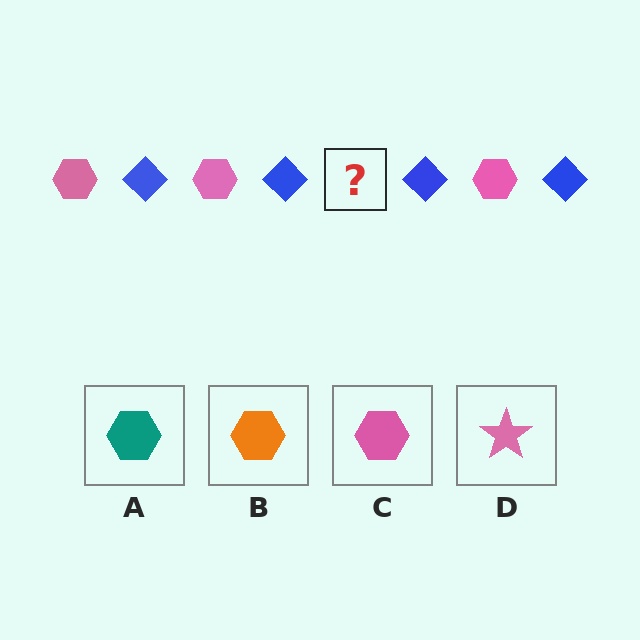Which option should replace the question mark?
Option C.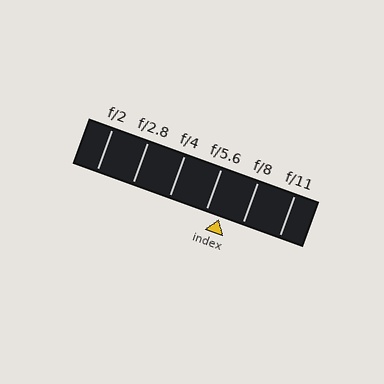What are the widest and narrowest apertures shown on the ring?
The widest aperture shown is f/2 and the narrowest is f/11.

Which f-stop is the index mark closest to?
The index mark is closest to f/5.6.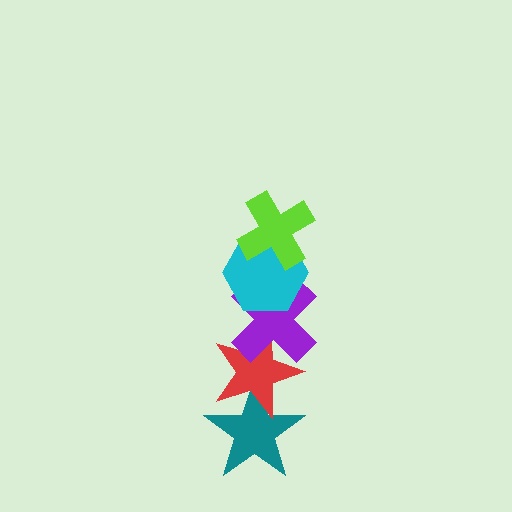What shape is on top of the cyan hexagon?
The lime cross is on top of the cyan hexagon.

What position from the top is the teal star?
The teal star is 5th from the top.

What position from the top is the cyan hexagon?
The cyan hexagon is 2nd from the top.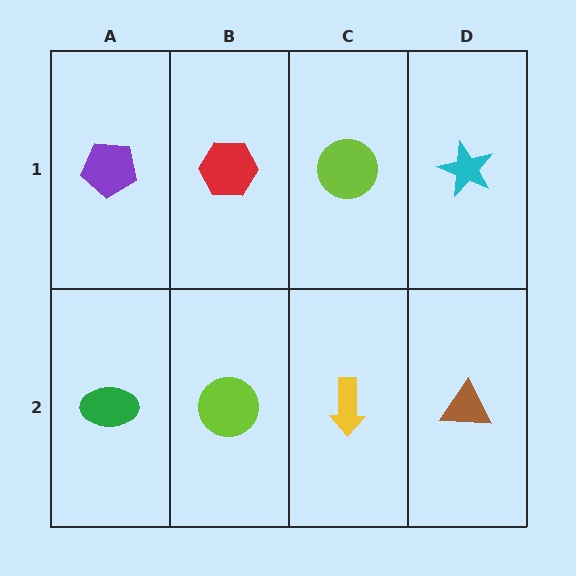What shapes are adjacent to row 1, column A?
A green ellipse (row 2, column A), a red hexagon (row 1, column B).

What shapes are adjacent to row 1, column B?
A lime circle (row 2, column B), a purple pentagon (row 1, column A), a lime circle (row 1, column C).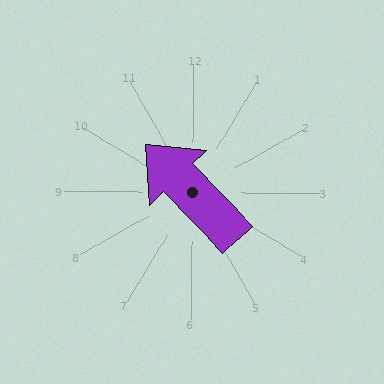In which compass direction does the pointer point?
Northwest.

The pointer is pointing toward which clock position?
Roughly 11 o'clock.